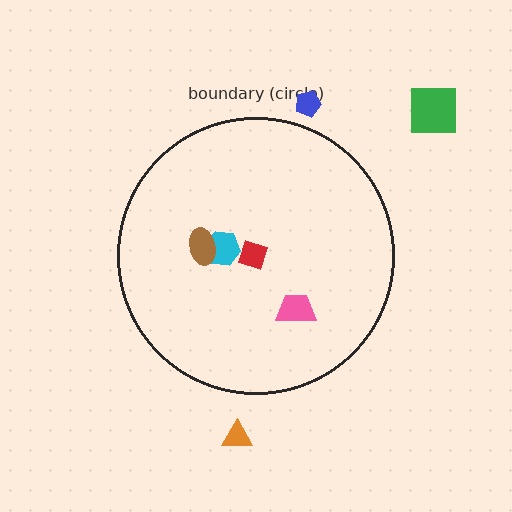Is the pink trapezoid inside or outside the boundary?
Inside.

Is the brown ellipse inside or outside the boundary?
Inside.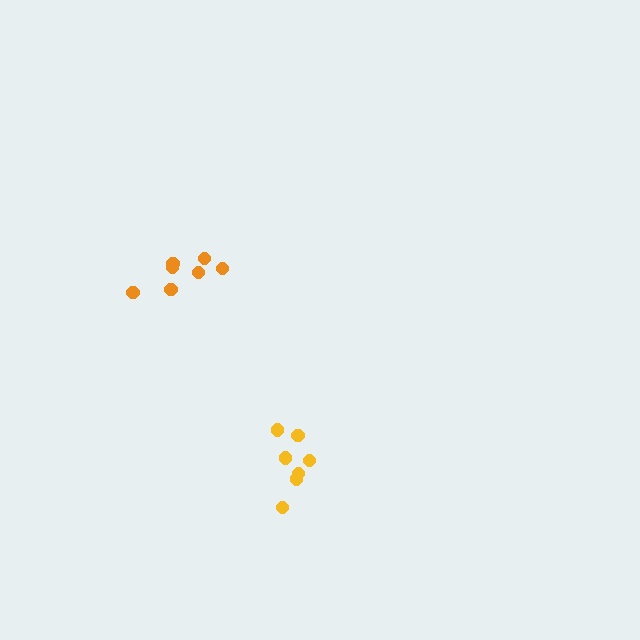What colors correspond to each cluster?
The clusters are colored: orange, yellow.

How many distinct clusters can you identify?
There are 2 distinct clusters.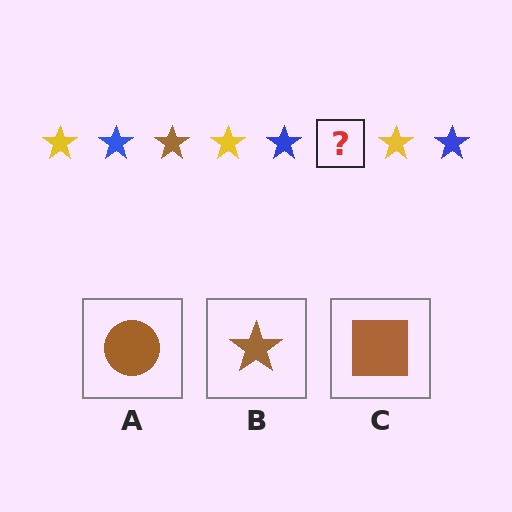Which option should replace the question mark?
Option B.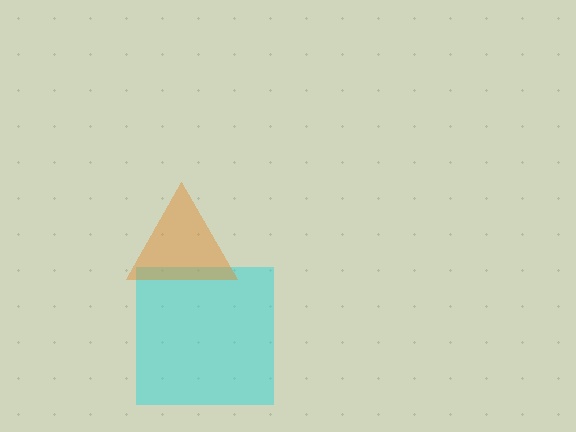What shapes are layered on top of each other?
The layered shapes are: a cyan square, an orange triangle.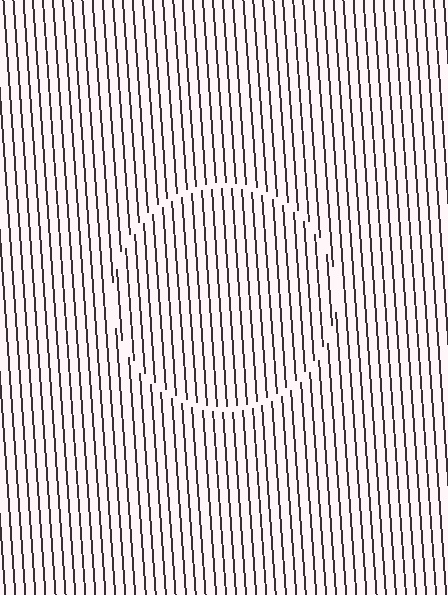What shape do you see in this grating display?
An illusory circle. The interior of the shape contains the same grating, shifted by half a period — the contour is defined by the phase discontinuity where line-ends from the inner and outer gratings abut.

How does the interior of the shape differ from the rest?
The interior of the shape contains the same grating, shifted by half a period — the contour is defined by the phase discontinuity where line-ends from the inner and outer gratings abut.